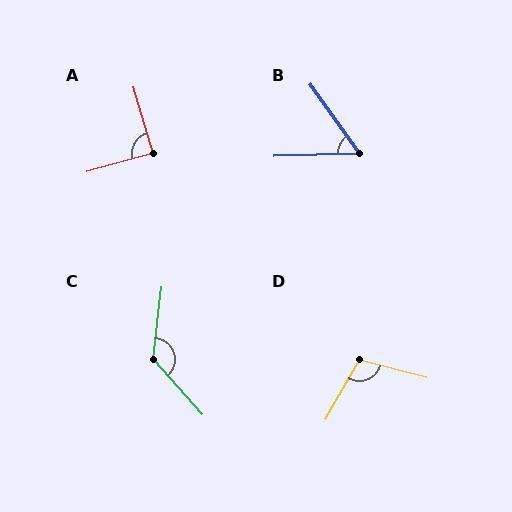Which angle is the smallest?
B, at approximately 57 degrees.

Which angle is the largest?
C, at approximately 132 degrees.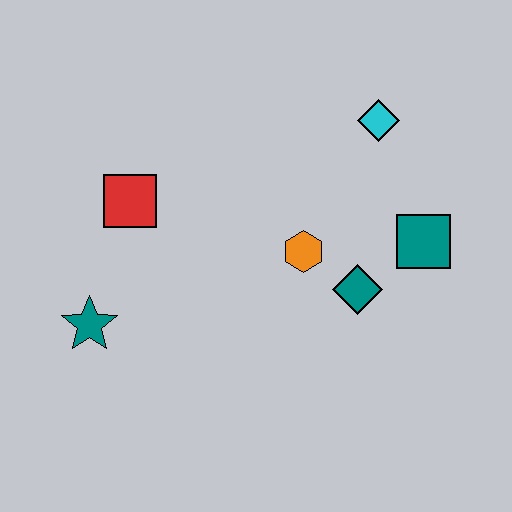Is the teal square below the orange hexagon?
No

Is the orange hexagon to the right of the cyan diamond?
No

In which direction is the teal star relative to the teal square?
The teal star is to the left of the teal square.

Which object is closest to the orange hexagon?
The teal diamond is closest to the orange hexagon.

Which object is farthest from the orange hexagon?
The teal star is farthest from the orange hexagon.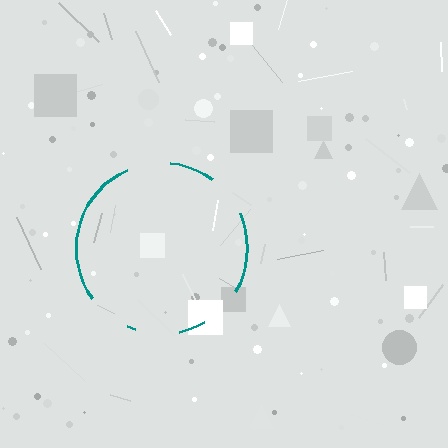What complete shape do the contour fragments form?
The contour fragments form a circle.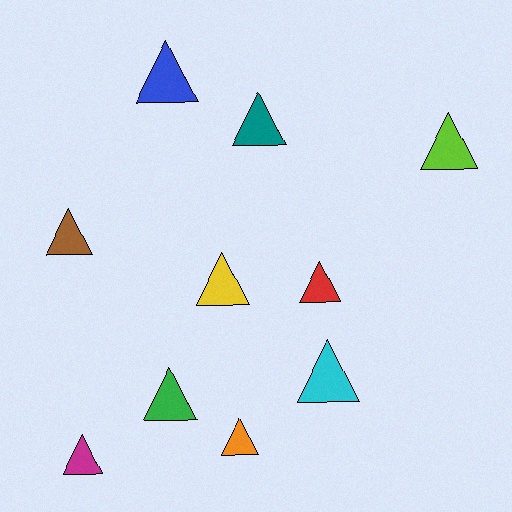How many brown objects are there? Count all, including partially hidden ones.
There is 1 brown object.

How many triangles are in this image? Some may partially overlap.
There are 10 triangles.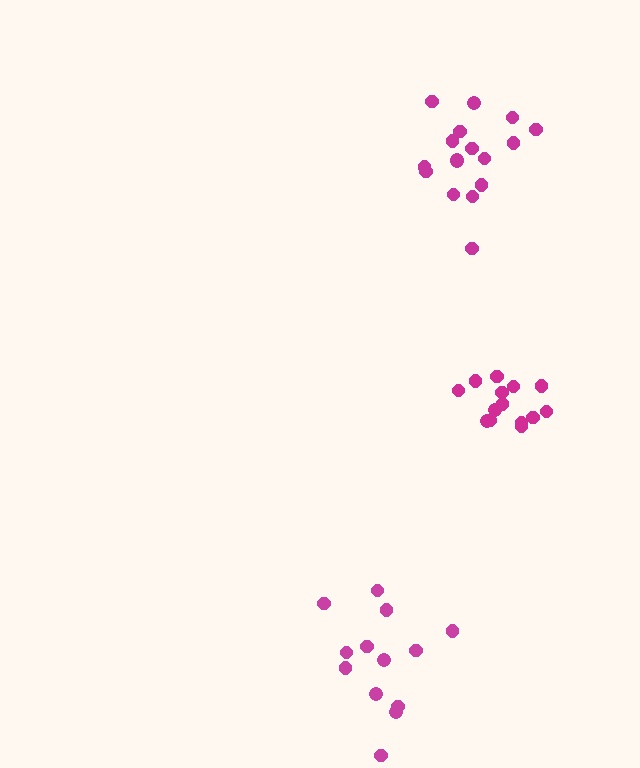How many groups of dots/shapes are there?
There are 3 groups.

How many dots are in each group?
Group 1: 13 dots, Group 2: 17 dots, Group 3: 14 dots (44 total).